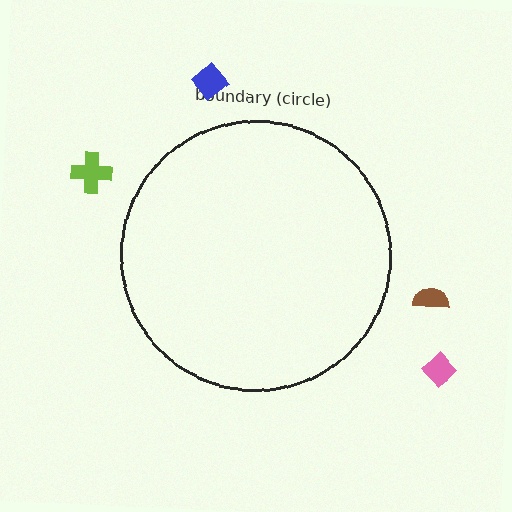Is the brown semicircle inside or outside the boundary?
Outside.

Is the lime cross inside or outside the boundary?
Outside.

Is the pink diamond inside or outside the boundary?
Outside.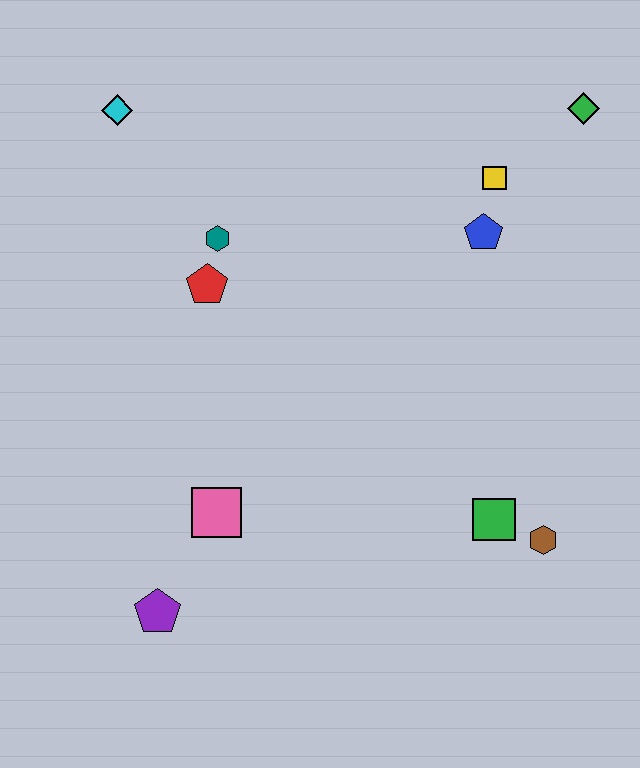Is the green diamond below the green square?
No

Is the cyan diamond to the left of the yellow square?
Yes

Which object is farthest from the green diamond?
The purple pentagon is farthest from the green diamond.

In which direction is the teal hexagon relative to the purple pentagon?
The teal hexagon is above the purple pentagon.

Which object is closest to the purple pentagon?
The pink square is closest to the purple pentagon.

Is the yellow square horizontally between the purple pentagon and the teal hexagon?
No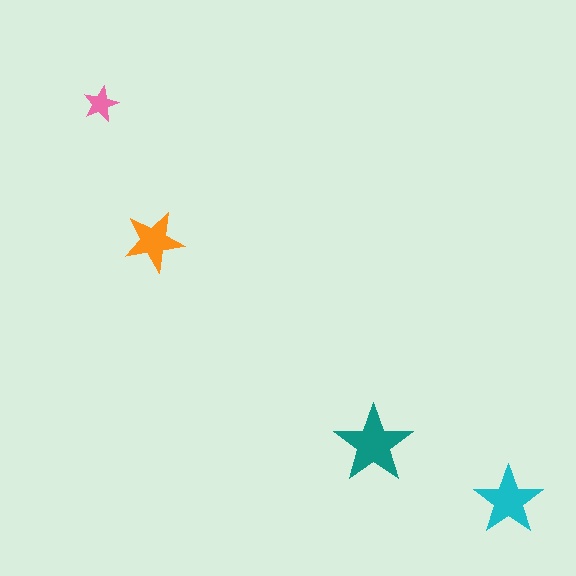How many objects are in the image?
There are 4 objects in the image.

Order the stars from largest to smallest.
the teal one, the cyan one, the orange one, the pink one.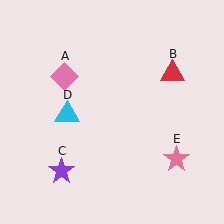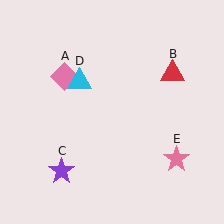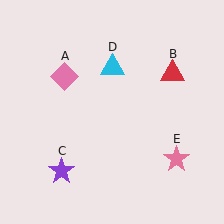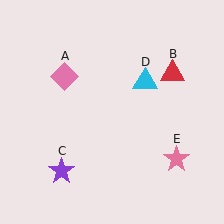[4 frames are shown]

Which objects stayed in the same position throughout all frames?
Pink diamond (object A) and red triangle (object B) and purple star (object C) and pink star (object E) remained stationary.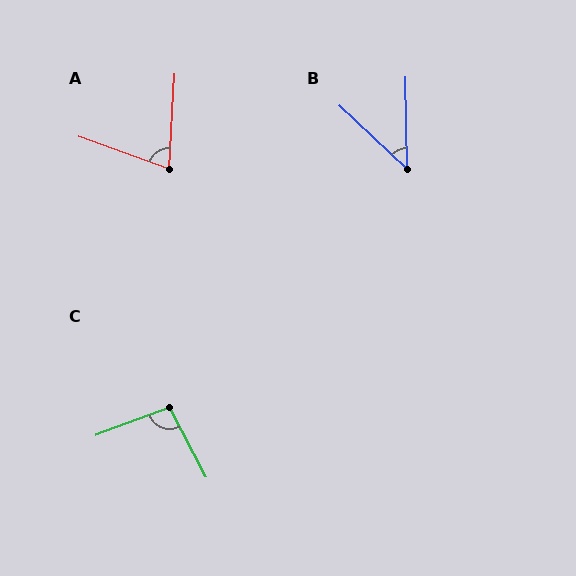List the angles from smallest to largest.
B (46°), A (73°), C (97°).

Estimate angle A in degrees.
Approximately 73 degrees.